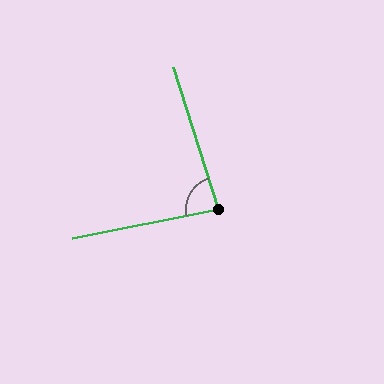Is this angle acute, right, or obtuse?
It is acute.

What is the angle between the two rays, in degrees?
Approximately 84 degrees.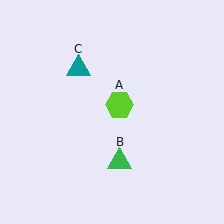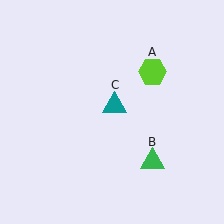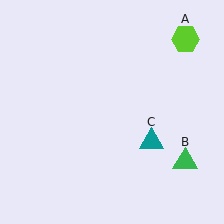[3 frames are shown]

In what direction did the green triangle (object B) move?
The green triangle (object B) moved right.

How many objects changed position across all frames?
3 objects changed position: lime hexagon (object A), green triangle (object B), teal triangle (object C).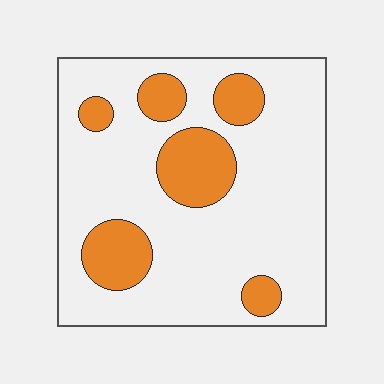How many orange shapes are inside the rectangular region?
6.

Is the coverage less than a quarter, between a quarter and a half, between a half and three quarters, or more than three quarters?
Less than a quarter.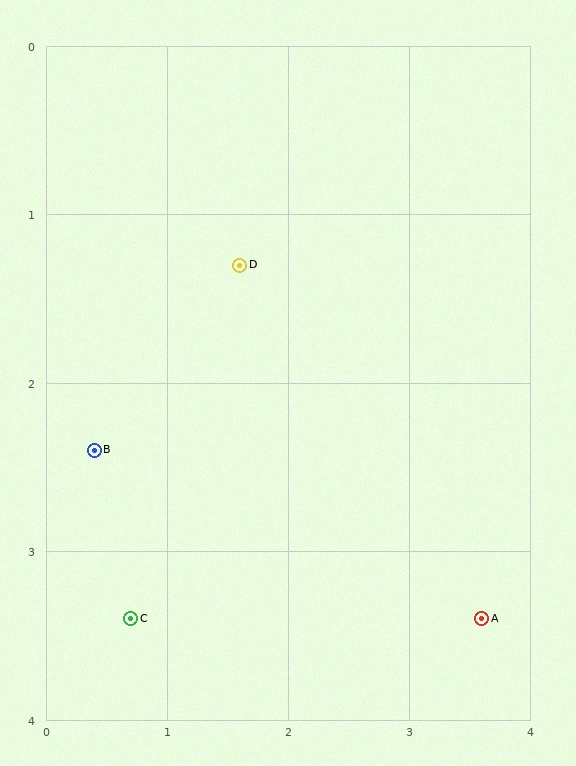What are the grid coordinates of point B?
Point B is at approximately (0.4, 2.4).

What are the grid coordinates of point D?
Point D is at approximately (1.6, 1.3).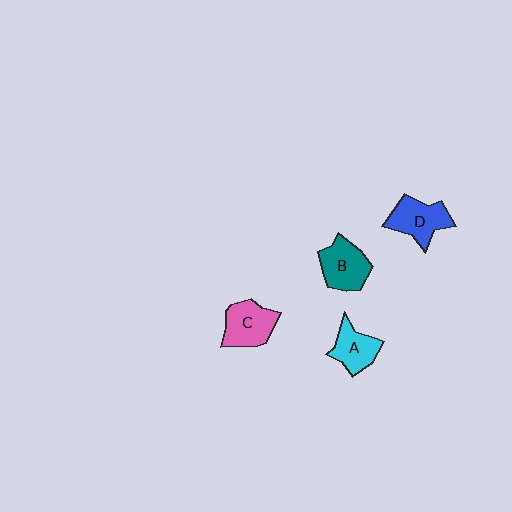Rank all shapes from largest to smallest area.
From largest to smallest: D (blue), C (pink), B (teal), A (cyan).